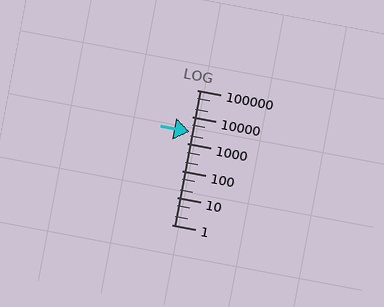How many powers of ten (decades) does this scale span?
The scale spans 5 decades, from 1 to 100000.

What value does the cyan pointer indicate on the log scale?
The pointer indicates approximately 2900.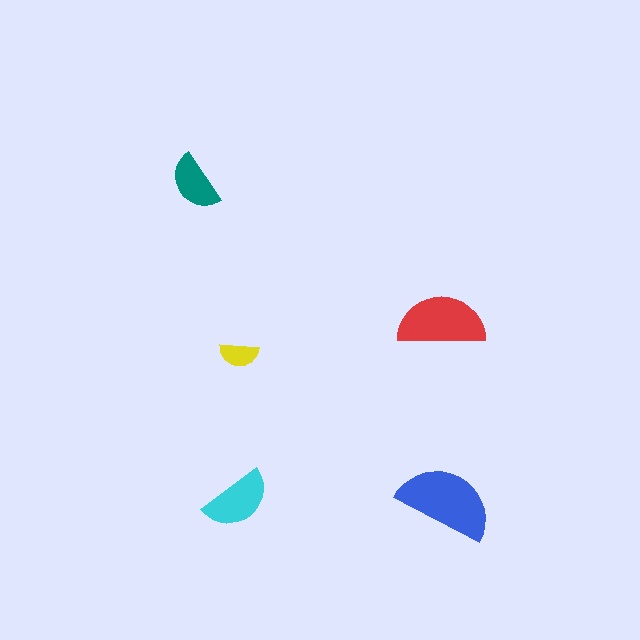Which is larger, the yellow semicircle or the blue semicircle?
The blue one.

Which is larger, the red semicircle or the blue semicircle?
The blue one.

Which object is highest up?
The teal semicircle is topmost.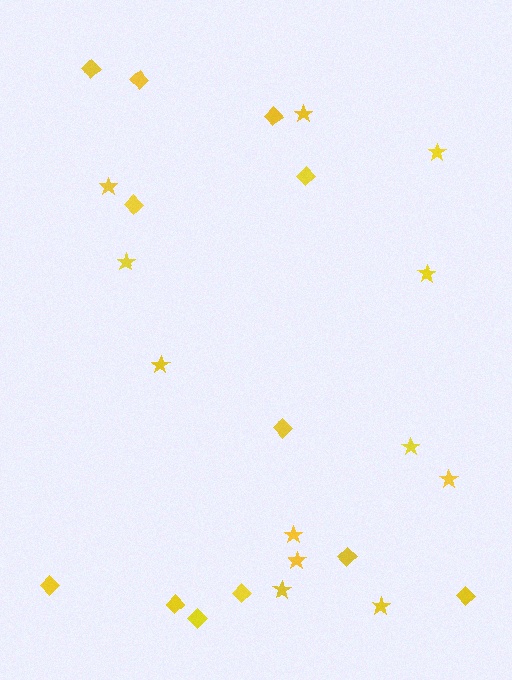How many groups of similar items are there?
There are 2 groups: one group of diamonds (12) and one group of stars (12).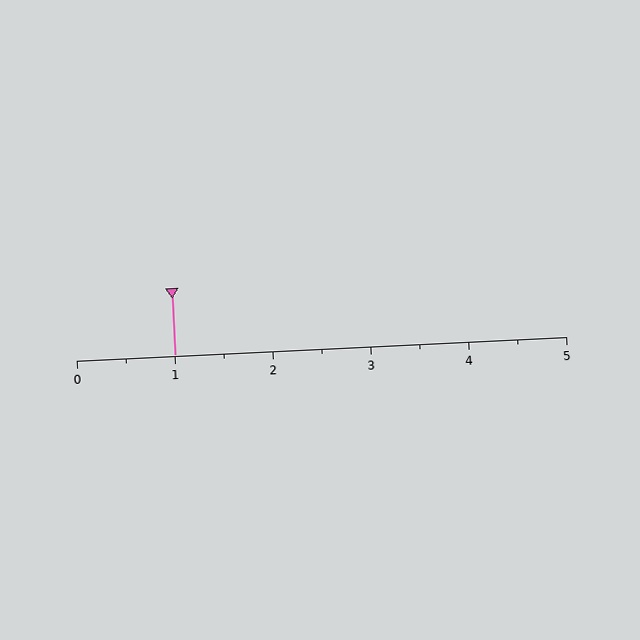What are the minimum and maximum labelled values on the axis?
The axis runs from 0 to 5.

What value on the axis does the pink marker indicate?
The marker indicates approximately 1.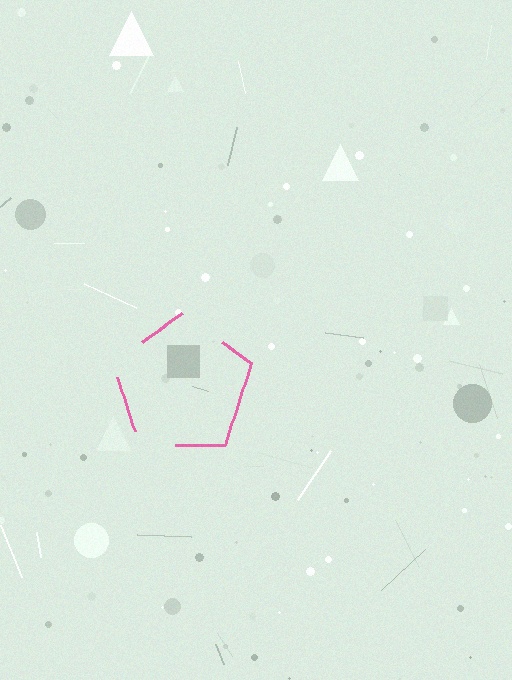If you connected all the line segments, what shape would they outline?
They would outline a pentagon.